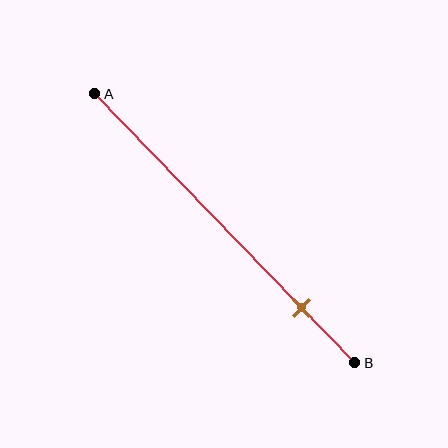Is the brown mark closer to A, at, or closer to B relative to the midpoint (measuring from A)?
The brown mark is closer to point B than the midpoint of segment AB.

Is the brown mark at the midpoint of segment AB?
No, the mark is at about 80% from A, not at the 50% midpoint.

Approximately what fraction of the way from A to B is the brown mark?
The brown mark is approximately 80% of the way from A to B.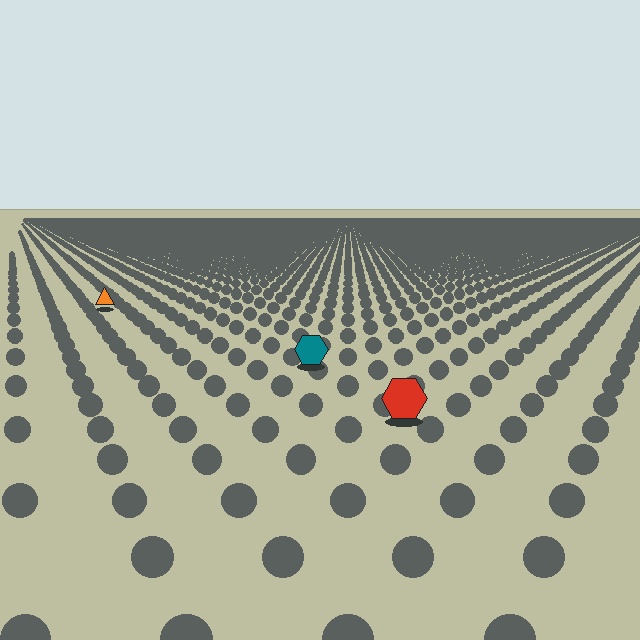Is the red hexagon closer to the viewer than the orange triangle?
Yes. The red hexagon is closer — you can tell from the texture gradient: the ground texture is coarser near it.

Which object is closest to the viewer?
The red hexagon is closest. The texture marks near it are larger and more spread out.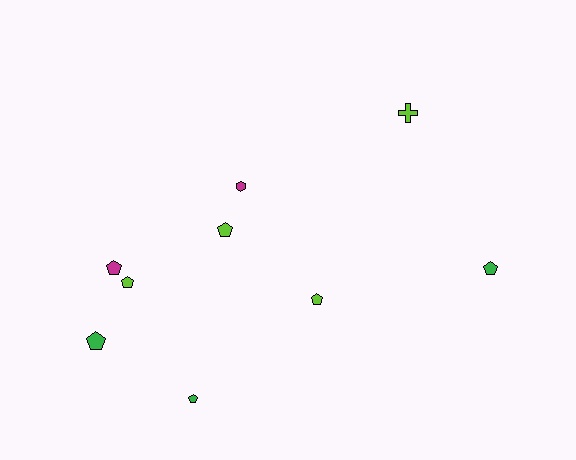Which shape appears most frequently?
Pentagon, with 7 objects.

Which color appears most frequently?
Lime, with 4 objects.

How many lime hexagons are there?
There are no lime hexagons.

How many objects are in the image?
There are 9 objects.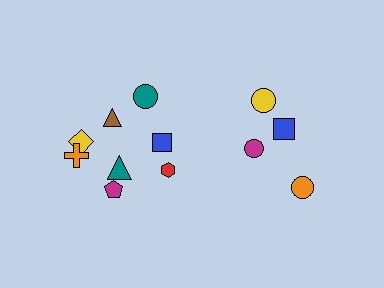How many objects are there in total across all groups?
There are 12 objects.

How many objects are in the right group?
There are 4 objects.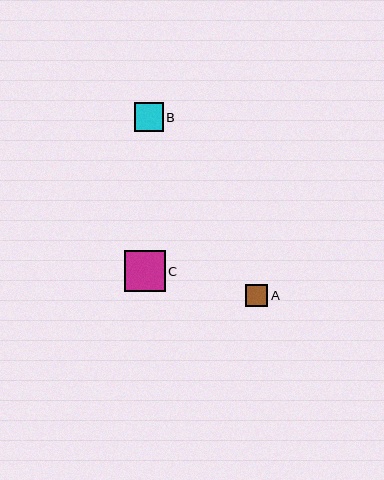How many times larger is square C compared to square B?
Square C is approximately 1.4 times the size of square B.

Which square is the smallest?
Square A is the smallest with a size of approximately 22 pixels.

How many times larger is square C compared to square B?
Square C is approximately 1.4 times the size of square B.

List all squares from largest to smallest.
From largest to smallest: C, B, A.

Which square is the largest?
Square C is the largest with a size of approximately 41 pixels.